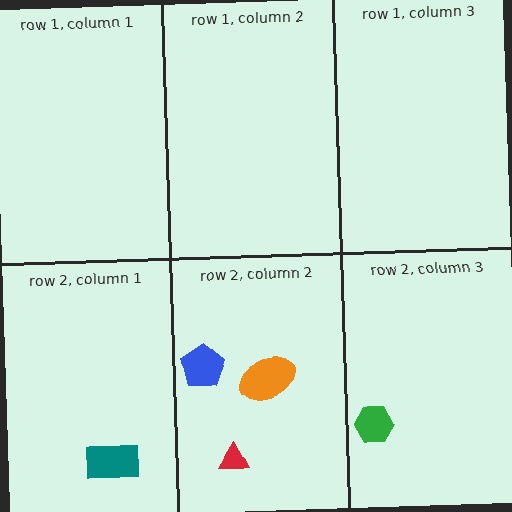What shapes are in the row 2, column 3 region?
The green hexagon.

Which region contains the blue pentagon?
The row 2, column 2 region.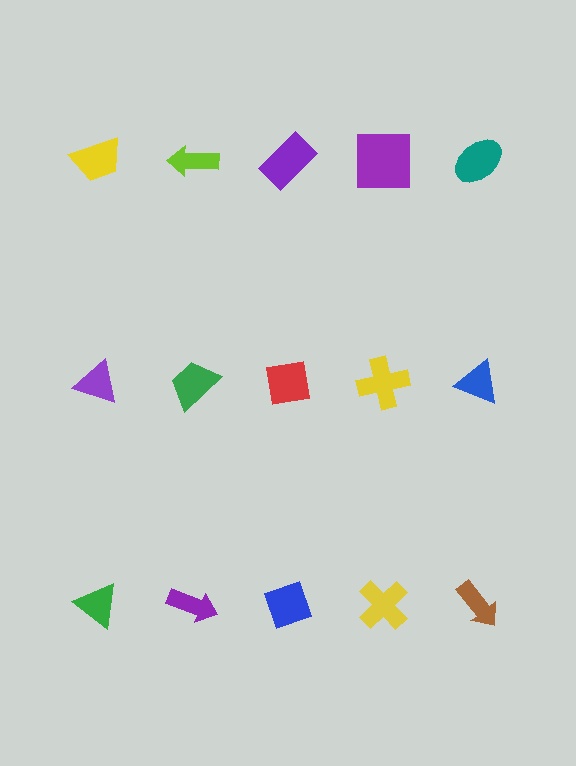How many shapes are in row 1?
5 shapes.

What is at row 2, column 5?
A blue triangle.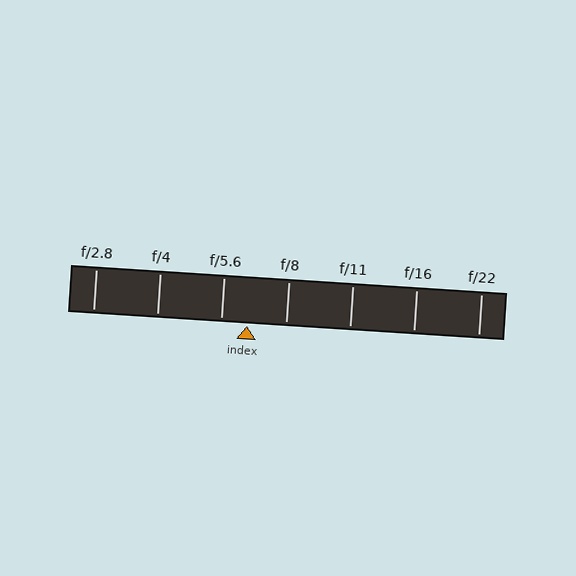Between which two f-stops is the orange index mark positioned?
The index mark is between f/5.6 and f/8.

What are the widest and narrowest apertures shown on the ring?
The widest aperture shown is f/2.8 and the narrowest is f/22.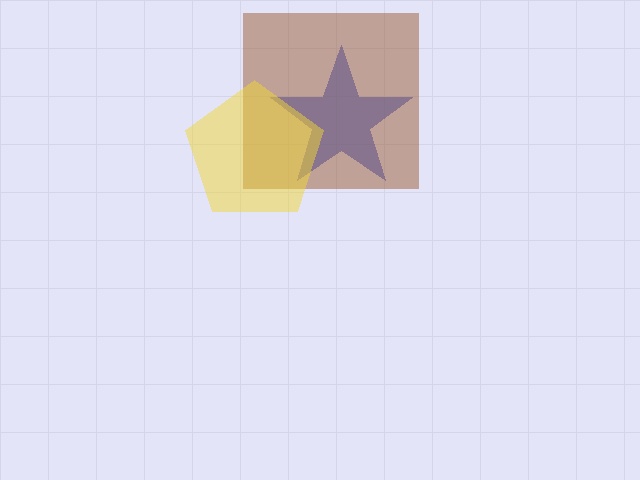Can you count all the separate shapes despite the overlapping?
Yes, there are 3 separate shapes.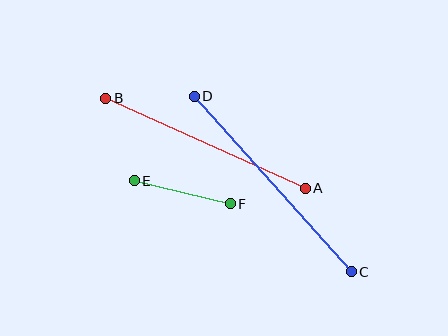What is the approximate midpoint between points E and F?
The midpoint is at approximately (182, 192) pixels.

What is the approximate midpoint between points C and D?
The midpoint is at approximately (273, 184) pixels.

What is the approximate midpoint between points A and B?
The midpoint is at approximately (205, 143) pixels.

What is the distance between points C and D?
The distance is approximately 236 pixels.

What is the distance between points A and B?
The distance is approximately 219 pixels.